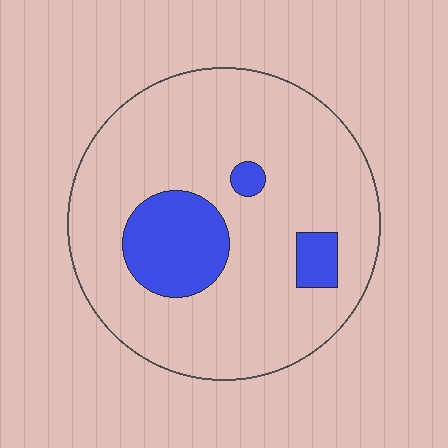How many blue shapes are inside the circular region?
3.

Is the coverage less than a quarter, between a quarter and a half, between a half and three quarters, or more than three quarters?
Less than a quarter.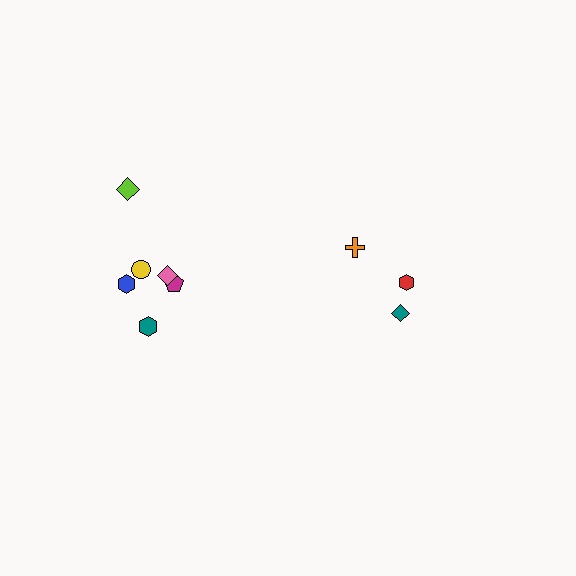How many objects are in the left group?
There are 6 objects.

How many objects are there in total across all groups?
There are 9 objects.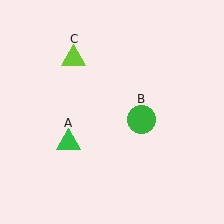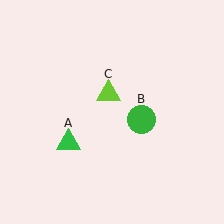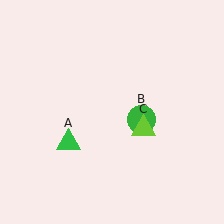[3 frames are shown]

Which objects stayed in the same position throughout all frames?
Green triangle (object A) and green circle (object B) remained stationary.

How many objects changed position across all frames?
1 object changed position: lime triangle (object C).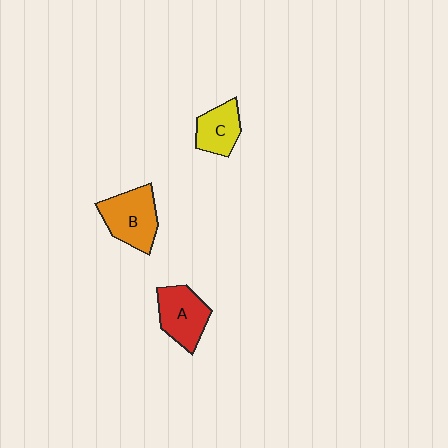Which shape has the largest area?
Shape B (orange).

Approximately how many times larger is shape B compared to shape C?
Approximately 1.4 times.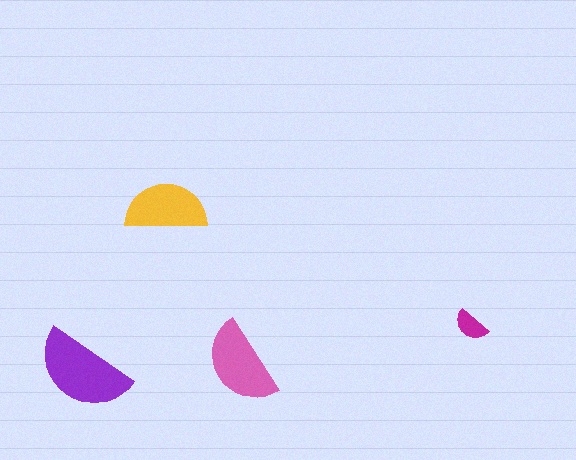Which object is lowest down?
The purple semicircle is bottommost.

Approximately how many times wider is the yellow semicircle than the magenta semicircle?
About 2.5 times wider.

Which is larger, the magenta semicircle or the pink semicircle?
The pink one.